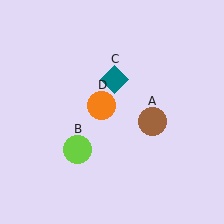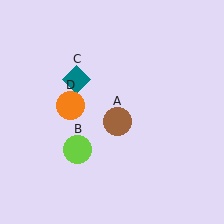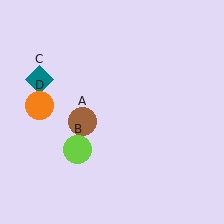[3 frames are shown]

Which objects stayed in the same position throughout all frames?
Lime circle (object B) remained stationary.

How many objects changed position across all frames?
3 objects changed position: brown circle (object A), teal diamond (object C), orange circle (object D).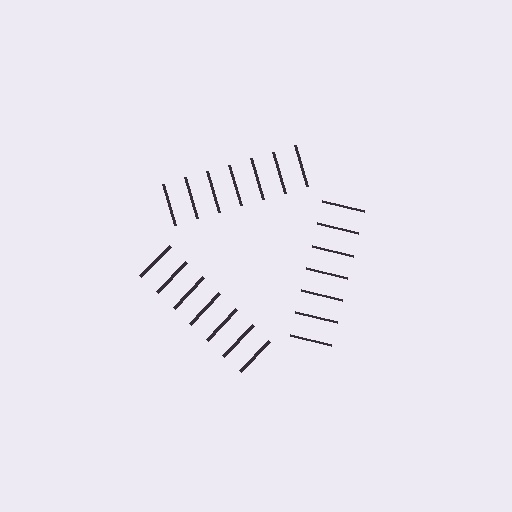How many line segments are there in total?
21 — 7 along each of the 3 edges.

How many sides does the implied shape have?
3 sides — the line-ends trace a triangle.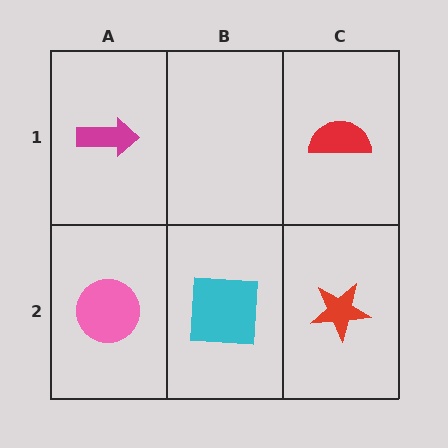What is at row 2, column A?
A pink circle.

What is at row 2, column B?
A cyan square.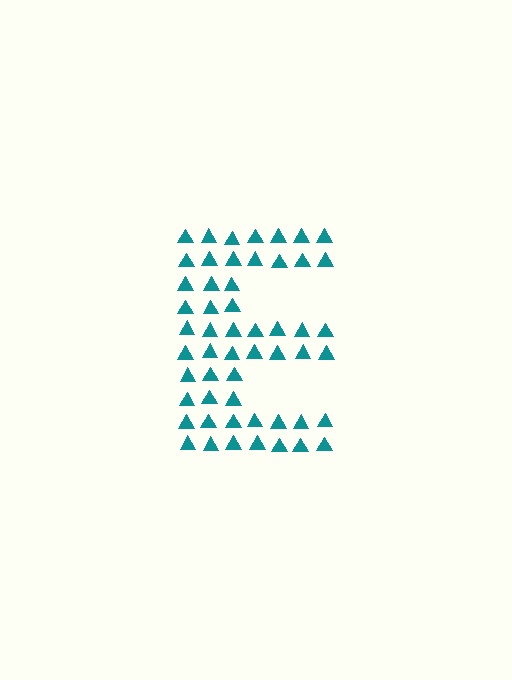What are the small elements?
The small elements are triangles.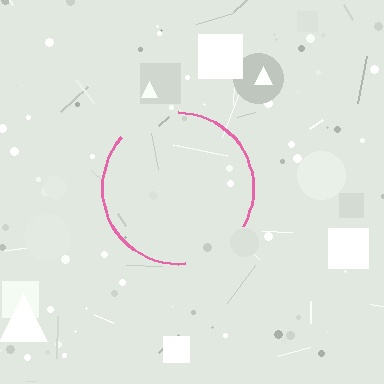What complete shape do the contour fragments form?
The contour fragments form a circle.